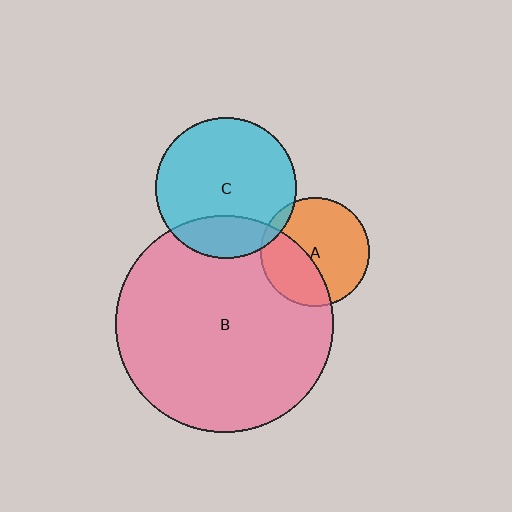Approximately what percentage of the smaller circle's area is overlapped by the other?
Approximately 35%.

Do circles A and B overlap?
Yes.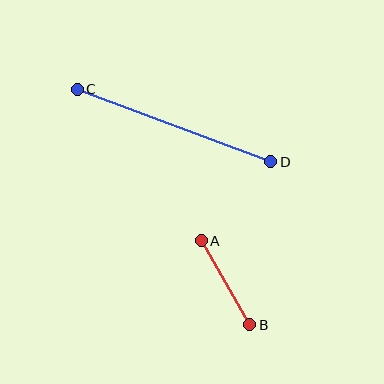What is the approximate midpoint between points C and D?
The midpoint is at approximately (174, 126) pixels.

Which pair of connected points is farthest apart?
Points C and D are farthest apart.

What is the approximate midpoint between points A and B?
The midpoint is at approximately (226, 283) pixels.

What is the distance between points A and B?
The distance is approximately 97 pixels.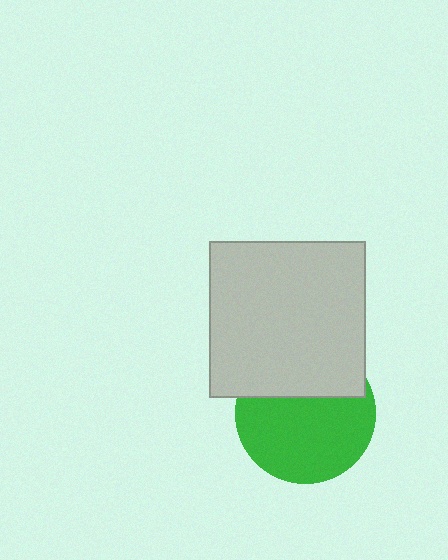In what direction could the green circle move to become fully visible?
The green circle could move down. That would shift it out from behind the light gray square entirely.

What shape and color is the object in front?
The object in front is a light gray square.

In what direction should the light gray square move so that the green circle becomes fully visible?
The light gray square should move up. That is the shortest direction to clear the overlap and leave the green circle fully visible.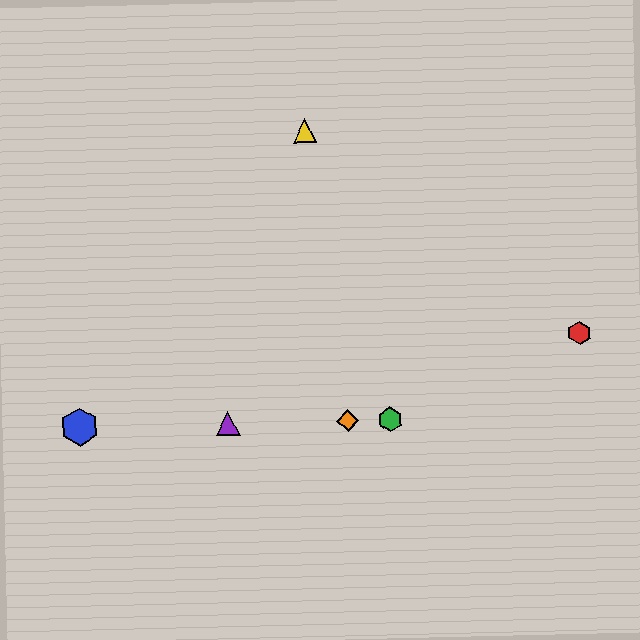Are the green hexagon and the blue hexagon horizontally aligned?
Yes, both are at y≈420.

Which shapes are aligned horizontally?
The blue hexagon, the green hexagon, the purple triangle, the orange diamond are aligned horizontally.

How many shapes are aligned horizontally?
4 shapes (the blue hexagon, the green hexagon, the purple triangle, the orange diamond) are aligned horizontally.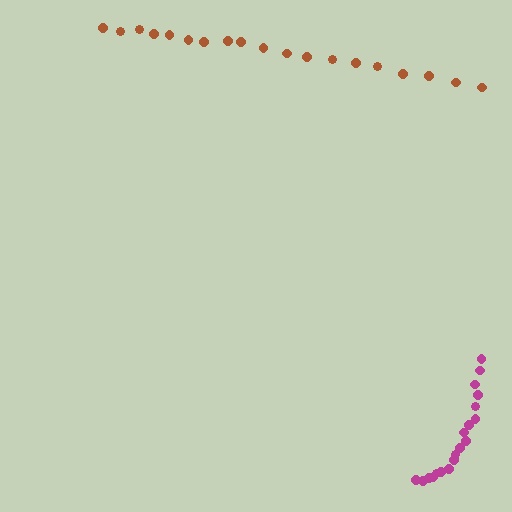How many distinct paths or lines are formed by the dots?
There are 2 distinct paths.